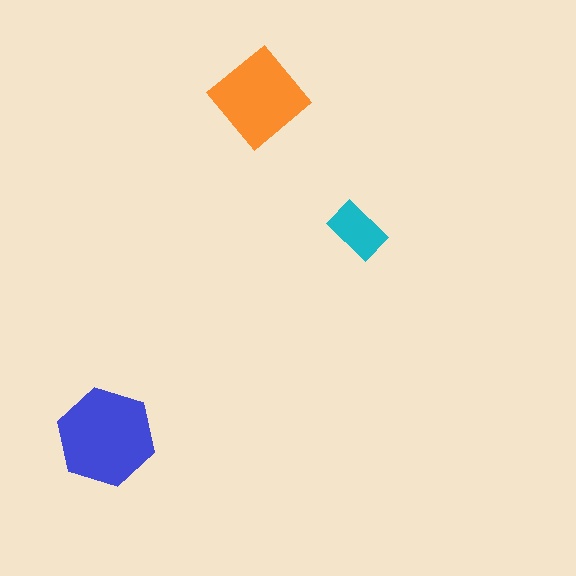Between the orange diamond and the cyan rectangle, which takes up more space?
The orange diamond.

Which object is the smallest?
The cyan rectangle.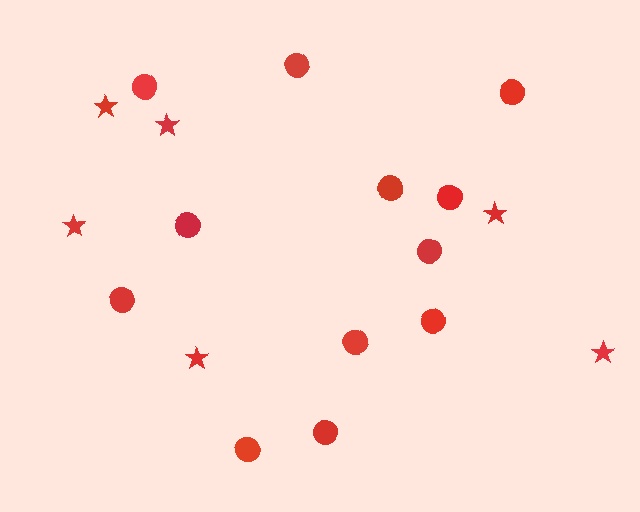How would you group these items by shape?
There are 2 groups: one group of stars (6) and one group of circles (12).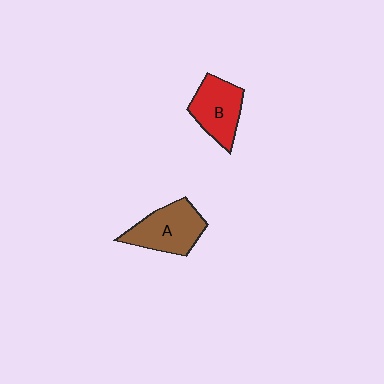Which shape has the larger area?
Shape A (brown).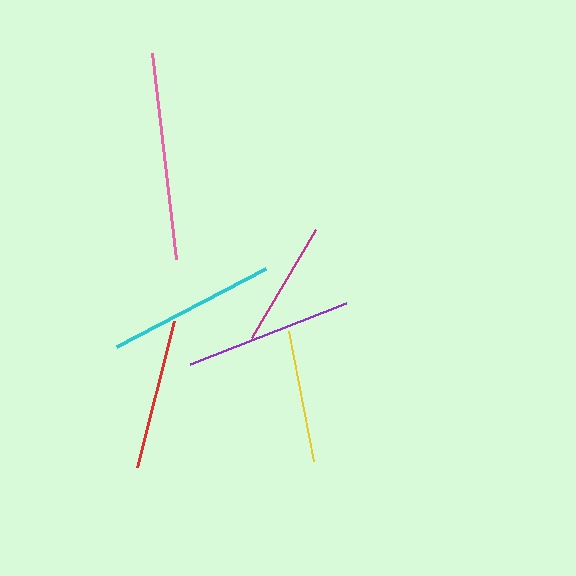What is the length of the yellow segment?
The yellow segment is approximately 133 pixels long.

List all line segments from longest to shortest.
From longest to shortest: pink, cyan, purple, red, yellow, magenta.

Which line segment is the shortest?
The magenta line is the shortest at approximately 126 pixels.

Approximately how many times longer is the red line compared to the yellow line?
The red line is approximately 1.1 times the length of the yellow line.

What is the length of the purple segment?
The purple segment is approximately 168 pixels long.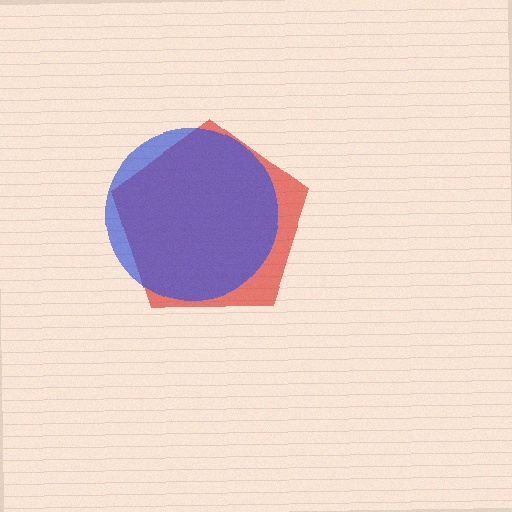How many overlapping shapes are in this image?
There are 2 overlapping shapes in the image.